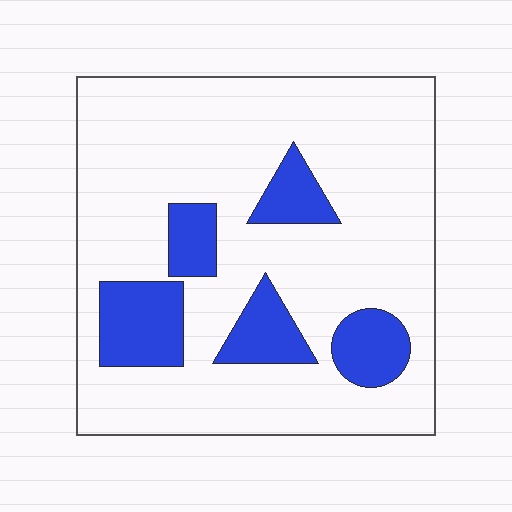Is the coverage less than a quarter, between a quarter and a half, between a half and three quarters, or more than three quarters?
Less than a quarter.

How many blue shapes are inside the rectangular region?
5.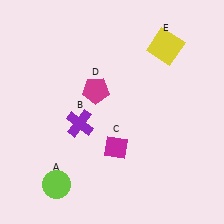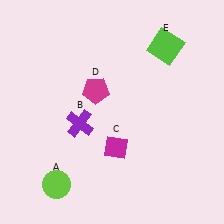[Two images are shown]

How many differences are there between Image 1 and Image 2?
There is 1 difference between the two images.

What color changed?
The square (E) changed from yellow in Image 1 to lime in Image 2.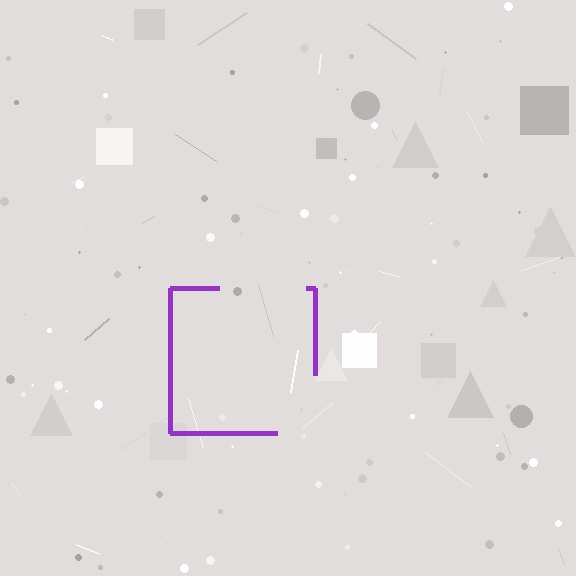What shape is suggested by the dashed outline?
The dashed outline suggests a square.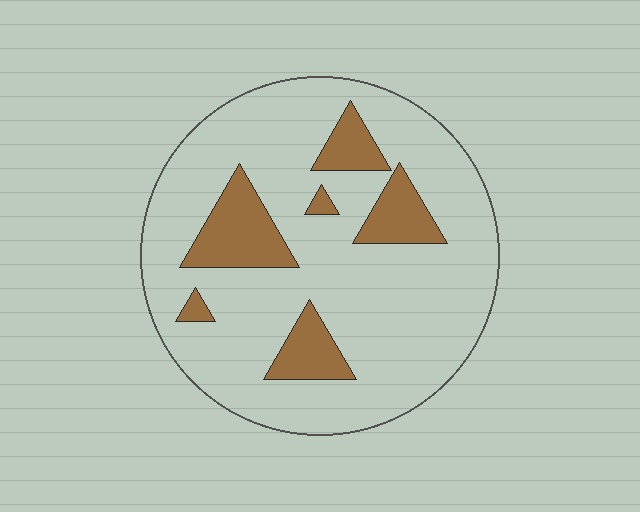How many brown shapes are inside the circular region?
6.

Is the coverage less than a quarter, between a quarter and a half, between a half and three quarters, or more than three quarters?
Less than a quarter.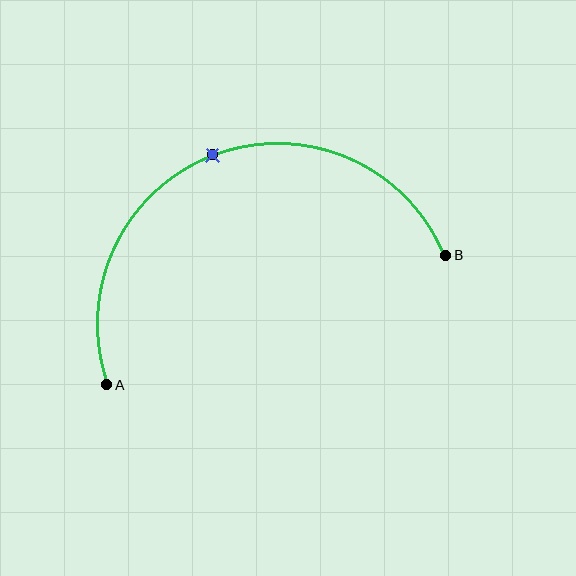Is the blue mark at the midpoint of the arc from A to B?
Yes. The blue mark lies on the arc at equal arc-length from both A and B — it is the arc midpoint.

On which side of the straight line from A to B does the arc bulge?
The arc bulges above the straight line connecting A and B.